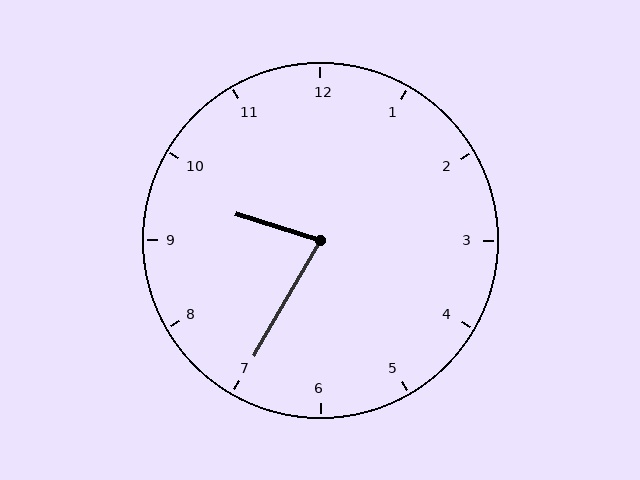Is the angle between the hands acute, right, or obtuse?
It is acute.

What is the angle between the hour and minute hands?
Approximately 78 degrees.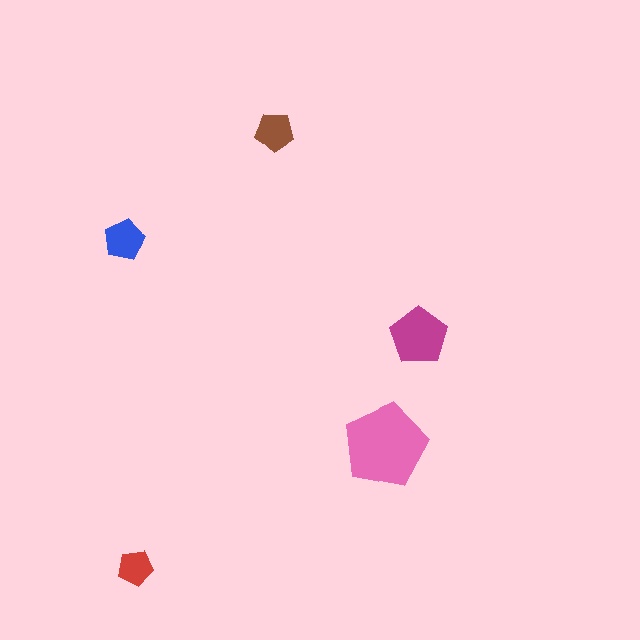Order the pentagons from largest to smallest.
the pink one, the magenta one, the blue one, the brown one, the red one.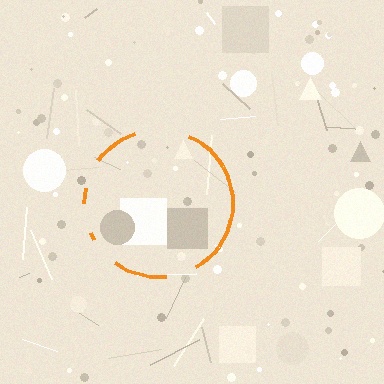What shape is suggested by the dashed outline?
The dashed outline suggests a circle.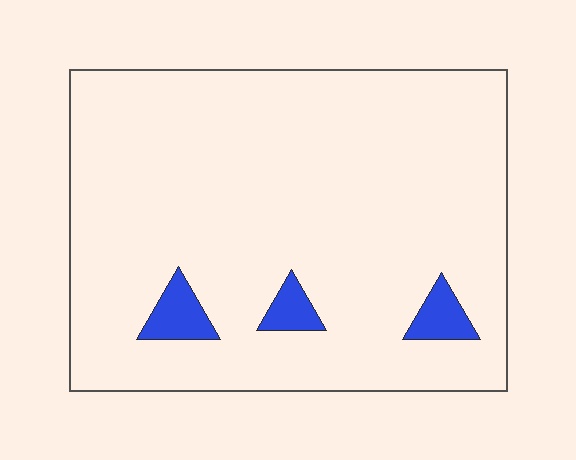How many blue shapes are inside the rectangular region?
3.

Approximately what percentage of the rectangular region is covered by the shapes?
Approximately 5%.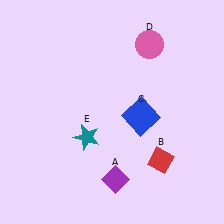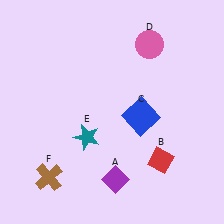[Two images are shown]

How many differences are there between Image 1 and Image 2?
There is 1 difference between the two images.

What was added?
A brown cross (F) was added in Image 2.